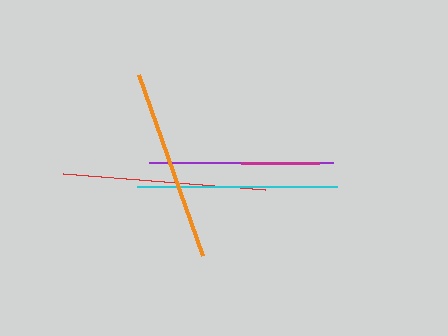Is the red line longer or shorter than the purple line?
The red line is longer than the purple line.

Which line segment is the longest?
The red line is the longest at approximately 202 pixels.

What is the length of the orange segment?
The orange segment is approximately 191 pixels long.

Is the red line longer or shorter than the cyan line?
The red line is longer than the cyan line.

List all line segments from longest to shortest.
From longest to shortest: red, cyan, orange, purple, magenta.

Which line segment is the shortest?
The magenta line is the shortest at approximately 78 pixels.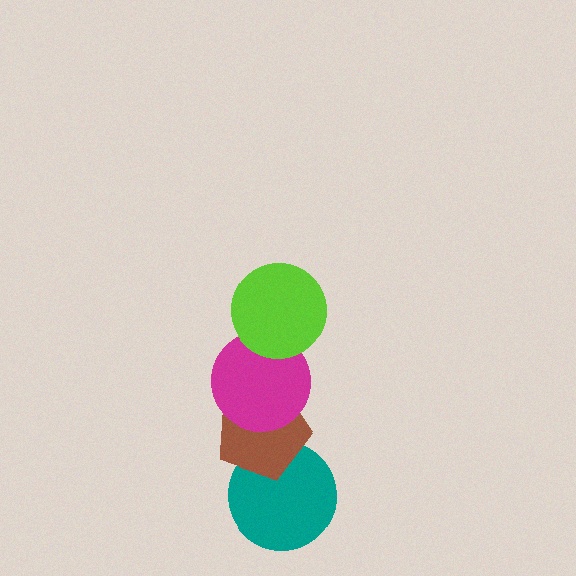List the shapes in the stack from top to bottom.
From top to bottom: the lime circle, the magenta circle, the brown pentagon, the teal circle.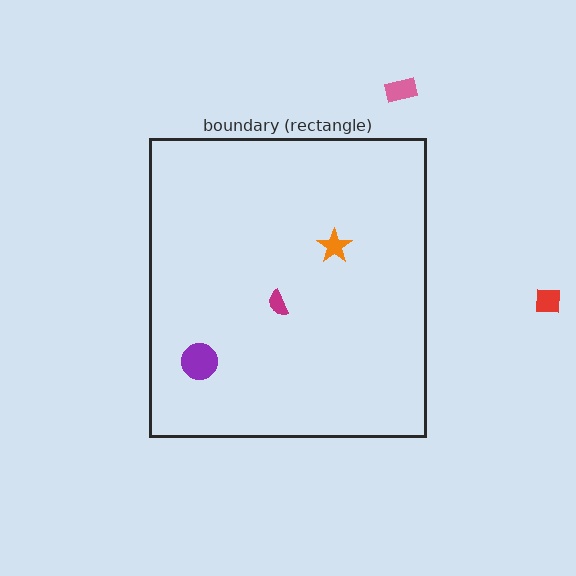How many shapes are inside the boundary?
3 inside, 2 outside.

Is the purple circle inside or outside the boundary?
Inside.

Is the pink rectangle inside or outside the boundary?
Outside.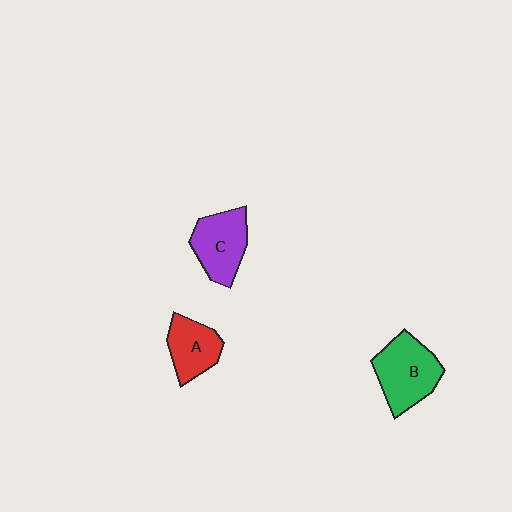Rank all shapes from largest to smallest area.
From largest to smallest: B (green), C (purple), A (red).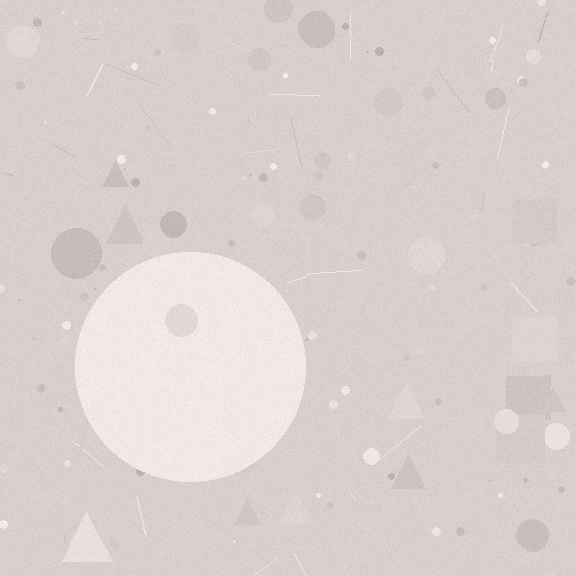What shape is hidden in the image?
A circle is hidden in the image.